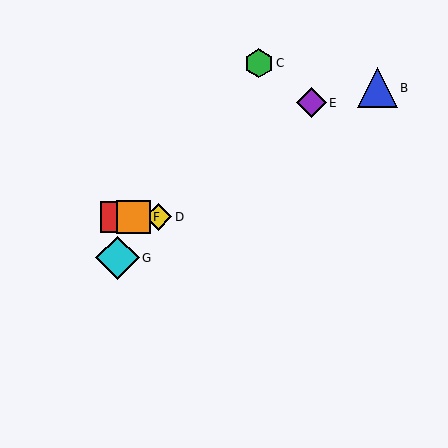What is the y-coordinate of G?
Object G is at y≈258.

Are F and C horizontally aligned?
No, F is at y≈217 and C is at y≈63.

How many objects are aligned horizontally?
3 objects (A, D, F) are aligned horizontally.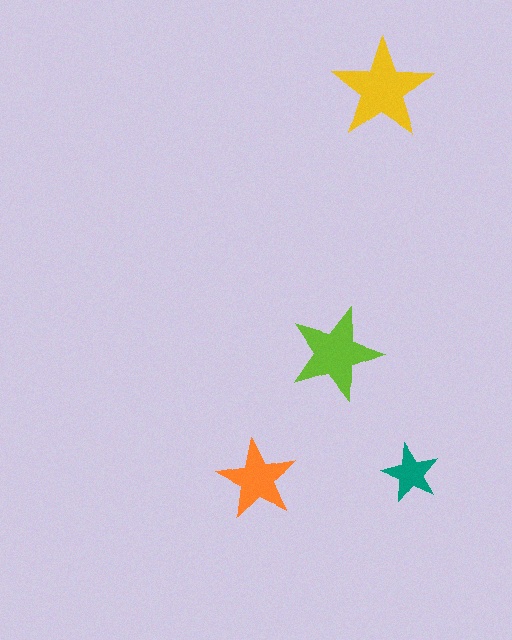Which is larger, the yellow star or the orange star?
The yellow one.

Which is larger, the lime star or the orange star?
The lime one.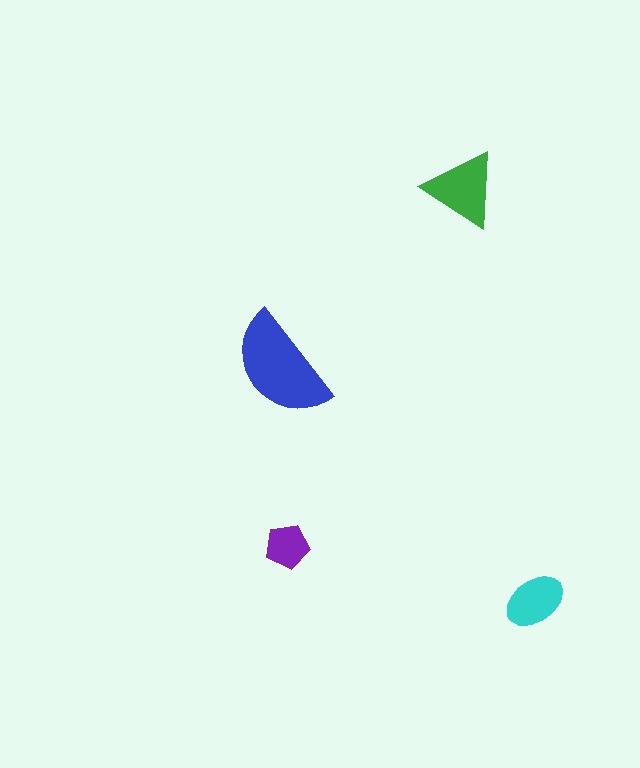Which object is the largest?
The blue semicircle.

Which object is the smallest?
The purple pentagon.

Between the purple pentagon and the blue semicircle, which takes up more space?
The blue semicircle.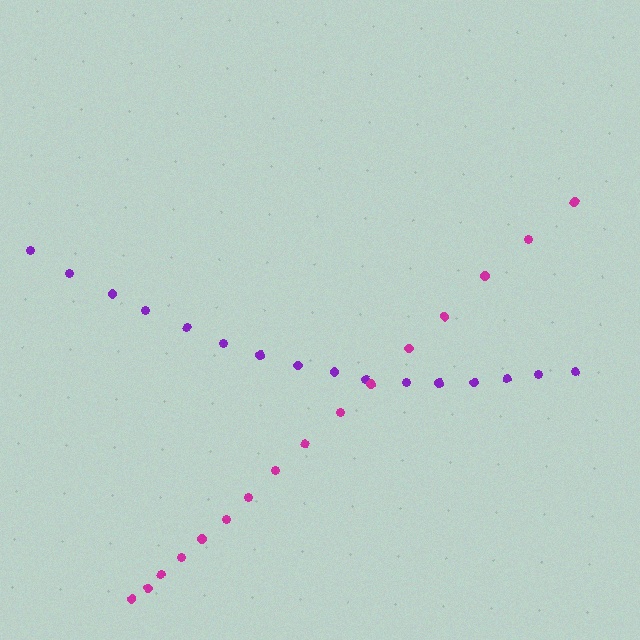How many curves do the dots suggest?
There are 2 distinct paths.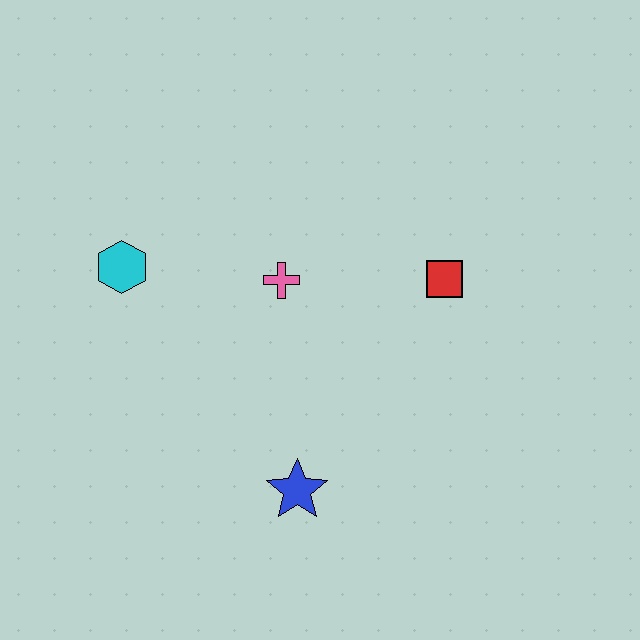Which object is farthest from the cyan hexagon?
The red square is farthest from the cyan hexagon.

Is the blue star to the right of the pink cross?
Yes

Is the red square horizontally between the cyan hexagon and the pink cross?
No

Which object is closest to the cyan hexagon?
The pink cross is closest to the cyan hexagon.